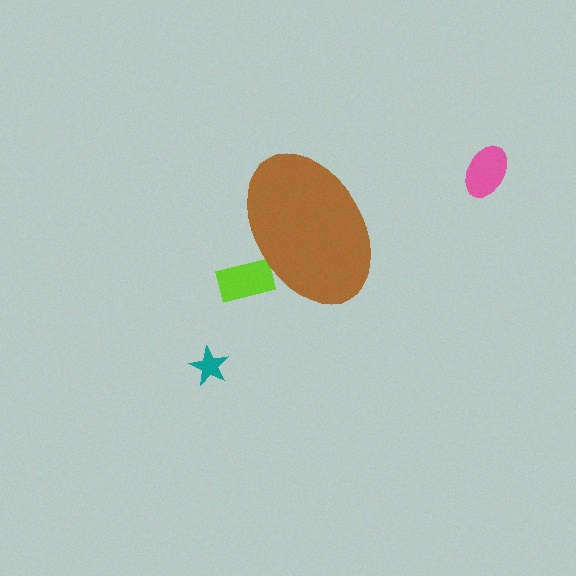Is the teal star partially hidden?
No, the teal star is fully visible.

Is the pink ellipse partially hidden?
No, the pink ellipse is fully visible.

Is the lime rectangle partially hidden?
Yes, the lime rectangle is partially hidden behind the brown ellipse.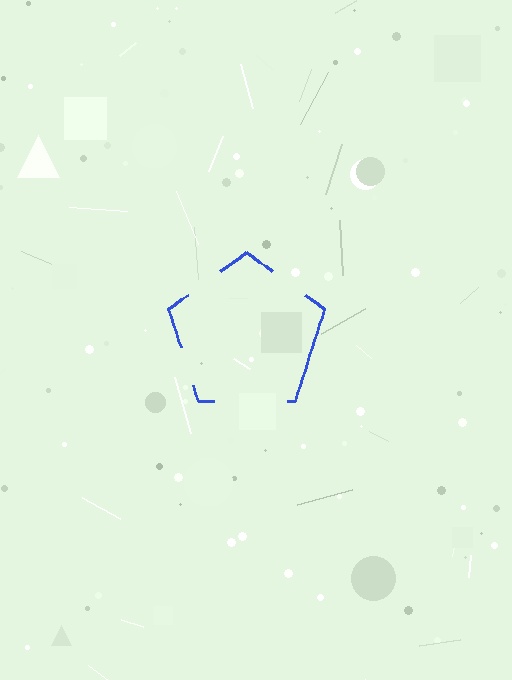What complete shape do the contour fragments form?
The contour fragments form a pentagon.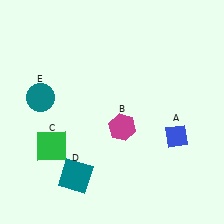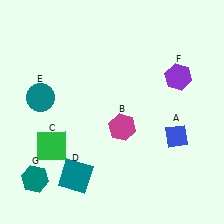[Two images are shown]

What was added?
A purple hexagon (F), a teal hexagon (G) were added in Image 2.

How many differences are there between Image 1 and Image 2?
There are 2 differences between the two images.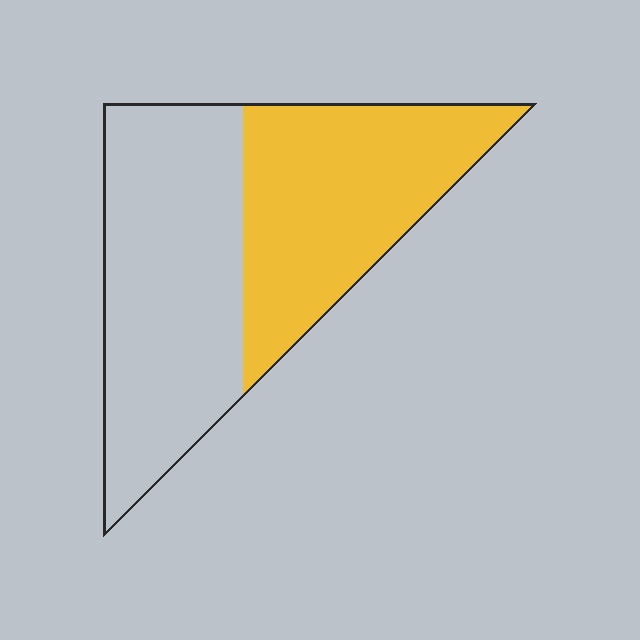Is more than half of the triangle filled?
No.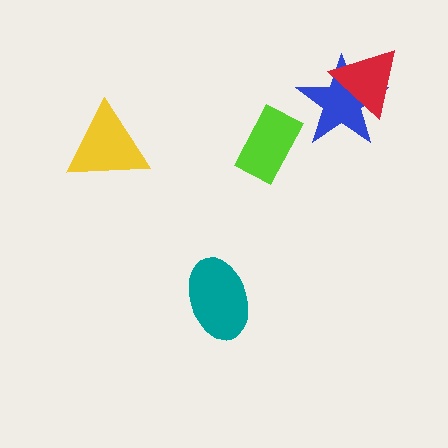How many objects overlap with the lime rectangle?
0 objects overlap with the lime rectangle.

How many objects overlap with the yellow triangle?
0 objects overlap with the yellow triangle.